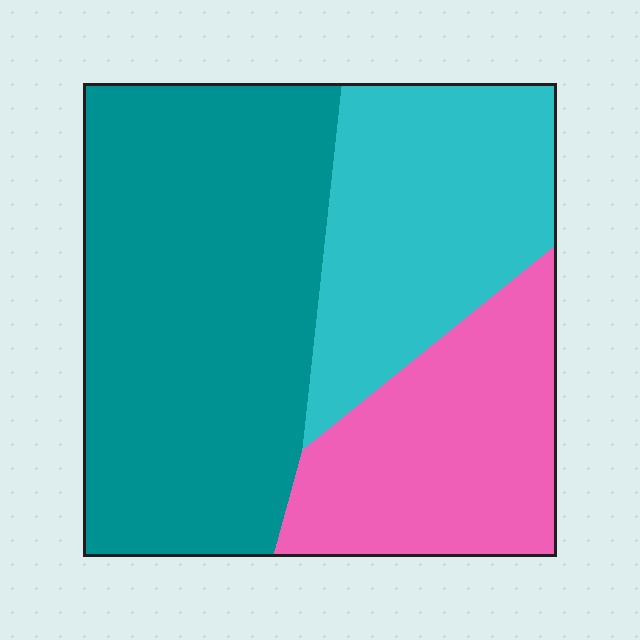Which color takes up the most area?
Teal, at roughly 50%.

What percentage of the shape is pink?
Pink takes up less than a quarter of the shape.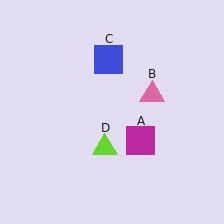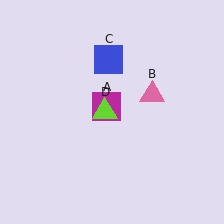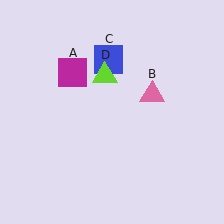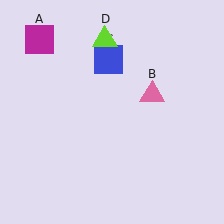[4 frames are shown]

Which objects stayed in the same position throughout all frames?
Pink triangle (object B) and blue square (object C) remained stationary.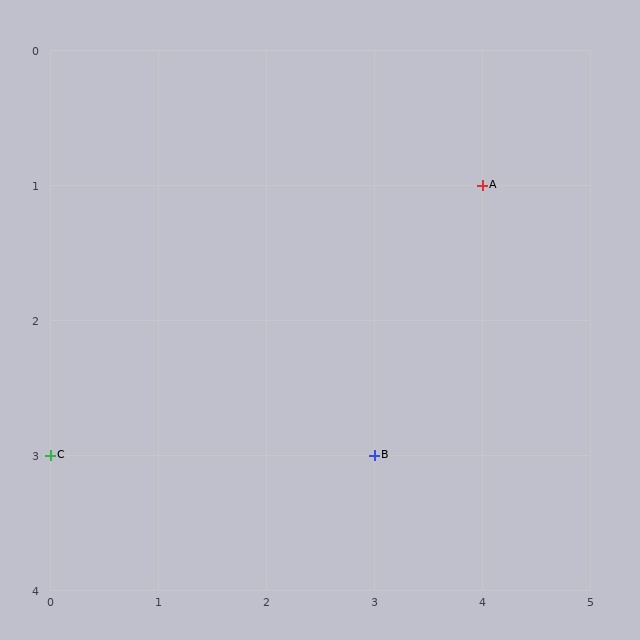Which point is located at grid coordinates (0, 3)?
Point C is at (0, 3).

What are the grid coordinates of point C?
Point C is at grid coordinates (0, 3).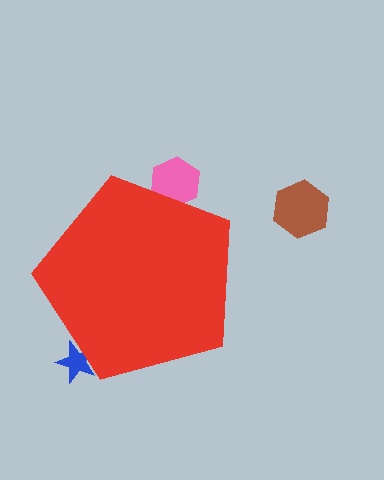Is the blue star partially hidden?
Yes, the blue star is partially hidden behind the red pentagon.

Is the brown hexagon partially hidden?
No, the brown hexagon is fully visible.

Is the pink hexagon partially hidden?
Yes, the pink hexagon is partially hidden behind the red pentagon.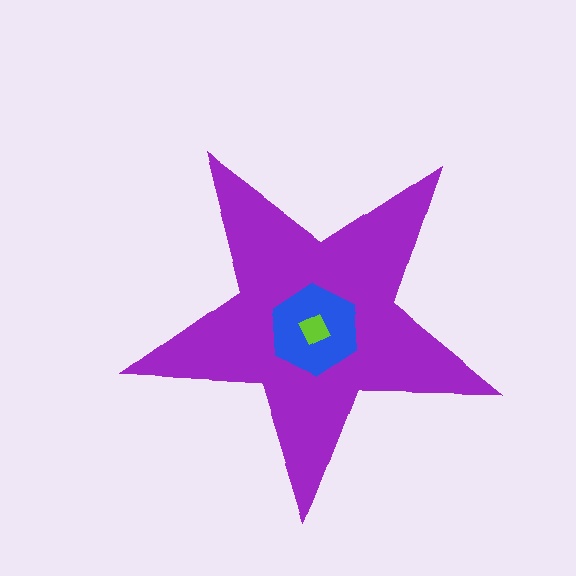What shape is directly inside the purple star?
The blue hexagon.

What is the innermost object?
The lime square.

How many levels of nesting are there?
3.